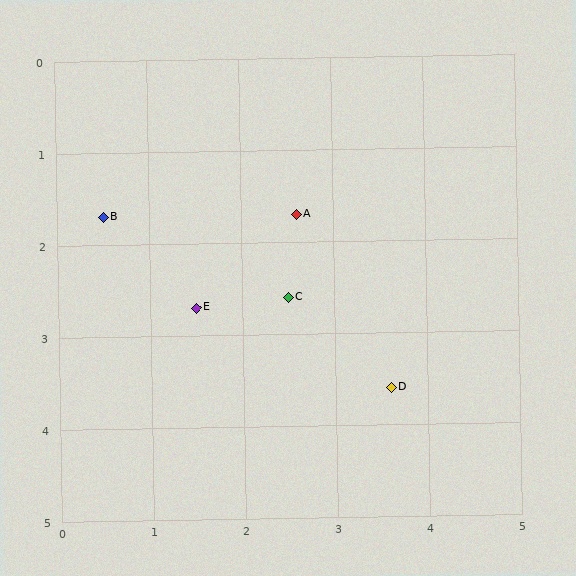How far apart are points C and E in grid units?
Points C and E are about 1.0 grid units apart.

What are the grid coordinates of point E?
Point E is at approximately (1.5, 2.7).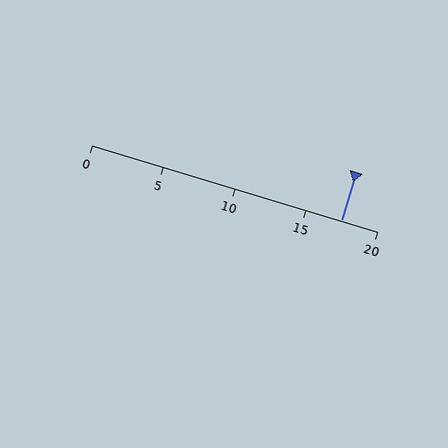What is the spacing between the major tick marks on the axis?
The major ticks are spaced 5 apart.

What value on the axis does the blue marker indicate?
The marker indicates approximately 17.5.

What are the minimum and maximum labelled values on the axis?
The axis runs from 0 to 20.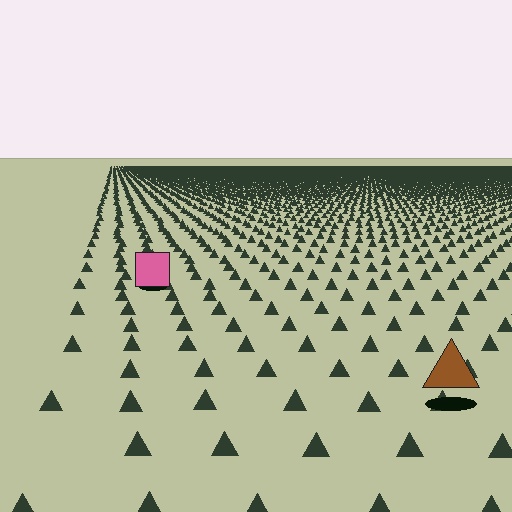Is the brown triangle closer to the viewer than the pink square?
Yes. The brown triangle is closer — you can tell from the texture gradient: the ground texture is coarser near it.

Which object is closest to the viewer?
The brown triangle is closest. The texture marks near it are larger and more spread out.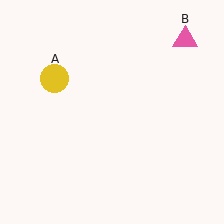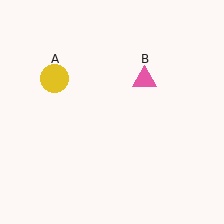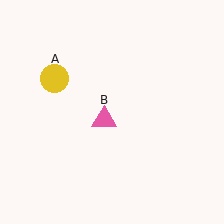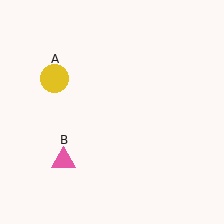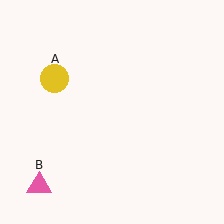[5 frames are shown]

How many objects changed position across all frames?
1 object changed position: pink triangle (object B).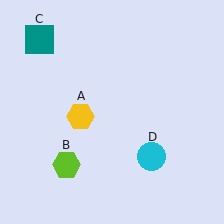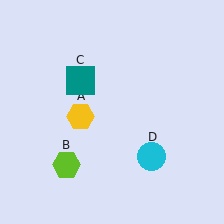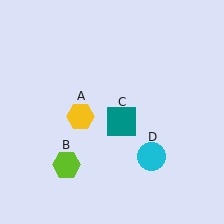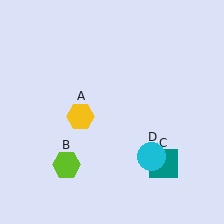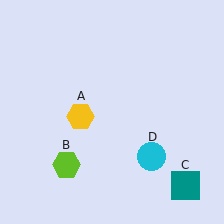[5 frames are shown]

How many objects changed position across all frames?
1 object changed position: teal square (object C).